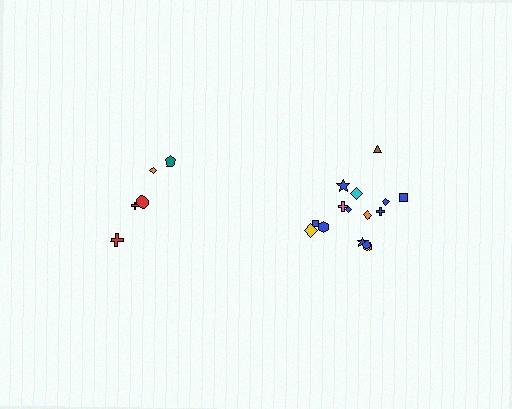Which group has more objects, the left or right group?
The right group.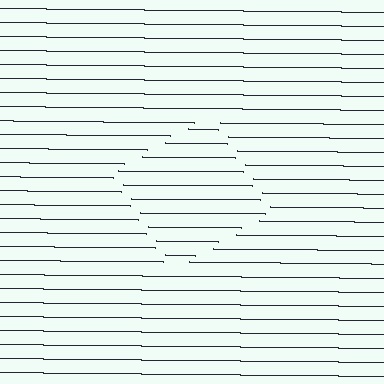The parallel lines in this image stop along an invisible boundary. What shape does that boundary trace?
An illusory square. The interior of the shape contains the same grating, shifted by half a period — the contour is defined by the phase discontinuity where line-ends from the inner and outer gratings abut.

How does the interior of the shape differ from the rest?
The interior of the shape contains the same grating, shifted by half a period — the contour is defined by the phase discontinuity where line-ends from the inner and outer gratings abut.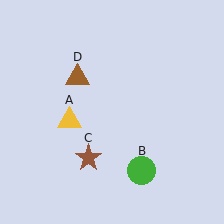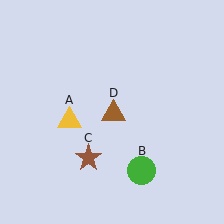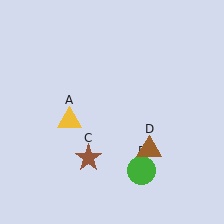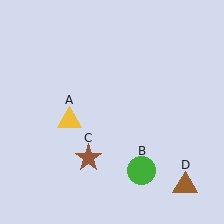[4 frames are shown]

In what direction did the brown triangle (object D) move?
The brown triangle (object D) moved down and to the right.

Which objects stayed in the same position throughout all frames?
Yellow triangle (object A) and green circle (object B) and brown star (object C) remained stationary.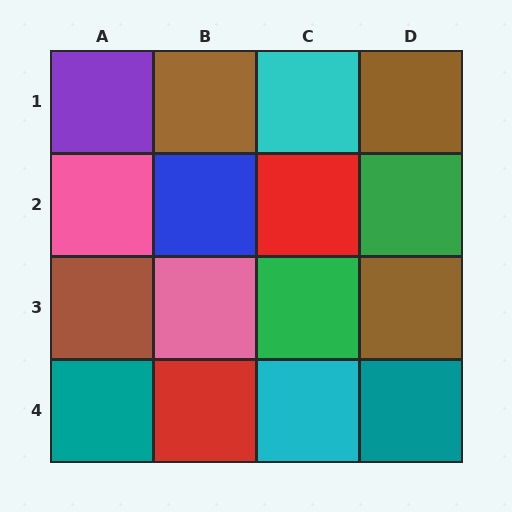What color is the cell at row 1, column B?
Brown.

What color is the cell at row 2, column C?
Red.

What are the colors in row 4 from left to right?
Teal, red, cyan, teal.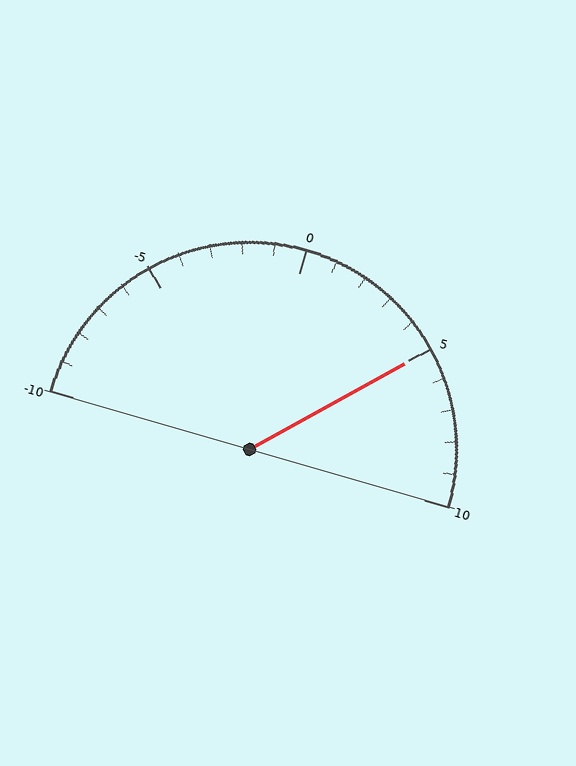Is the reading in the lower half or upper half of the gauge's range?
The reading is in the upper half of the range (-10 to 10).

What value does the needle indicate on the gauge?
The needle indicates approximately 5.